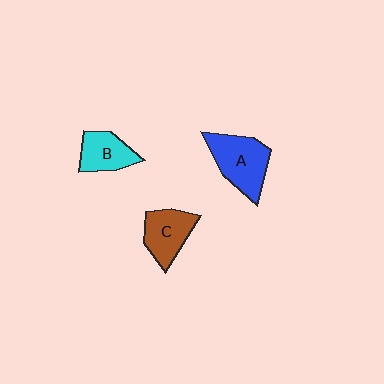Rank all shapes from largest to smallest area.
From largest to smallest: A (blue), C (brown), B (cyan).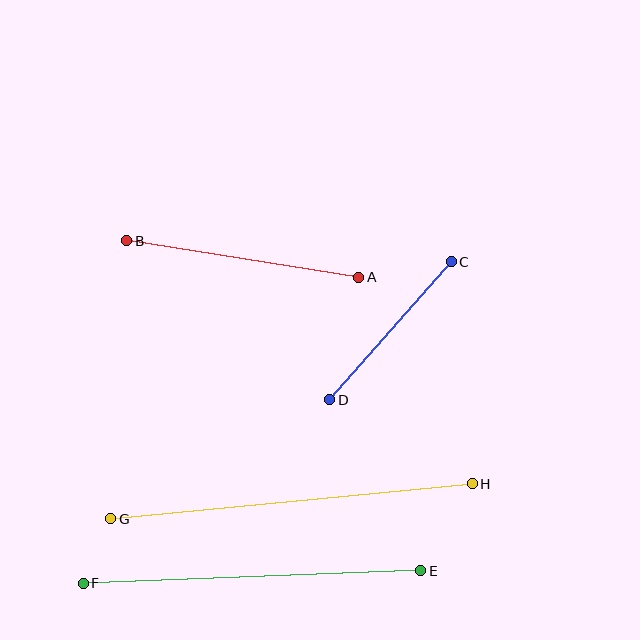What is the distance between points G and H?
The distance is approximately 363 pixels.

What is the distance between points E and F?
The distance is approximately 338 pixels.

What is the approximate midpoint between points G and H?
The midpoint is at approximately (292, 501) pixels.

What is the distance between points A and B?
The distance is approximately 235 pixels.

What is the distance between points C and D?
The distance is approximately 184 pixels.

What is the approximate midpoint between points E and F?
The midpoint is at approximately (252, 577) pixels.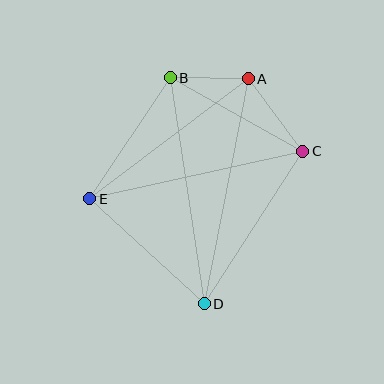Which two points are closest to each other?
Points A and B are closest to each other.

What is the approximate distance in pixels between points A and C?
The distance between A and C is approximately 91 pixels.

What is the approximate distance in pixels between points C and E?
The distance between C and E is approximately 218 pixels.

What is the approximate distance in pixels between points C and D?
The distance between C and D is approximately 182 pixels.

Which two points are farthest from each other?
Points A and D are farthest from each other.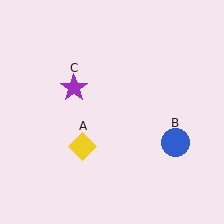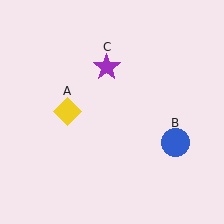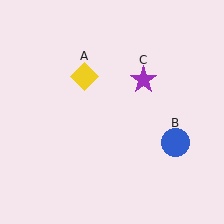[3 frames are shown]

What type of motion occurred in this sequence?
The yellow diamond (object A), purple star (object C) rotated clockwise around the center of the scene.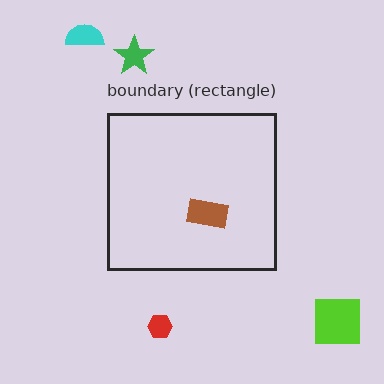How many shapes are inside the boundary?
1 inside, 4 outside.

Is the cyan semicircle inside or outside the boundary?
Outside.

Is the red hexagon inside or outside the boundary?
Outside.